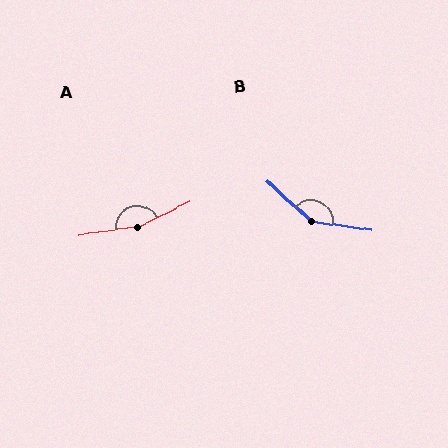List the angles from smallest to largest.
B (146°), A (162°).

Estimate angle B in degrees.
Approximately 146 degrees.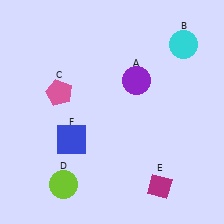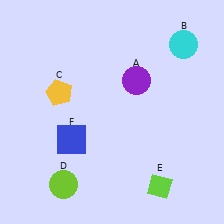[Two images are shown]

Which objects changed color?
C changed from pink to yellow. E changed from magenta to lime.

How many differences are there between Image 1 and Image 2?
There are 2 differences between the two images.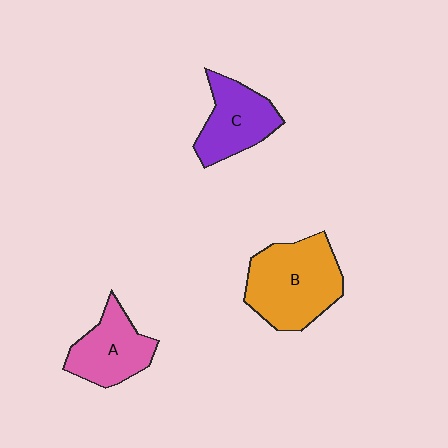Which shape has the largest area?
Shape B (orange).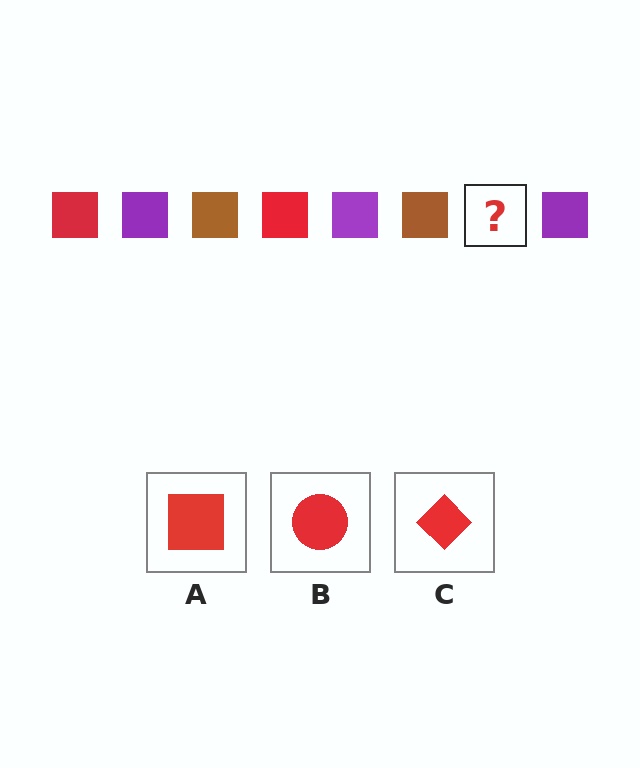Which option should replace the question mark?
Option A.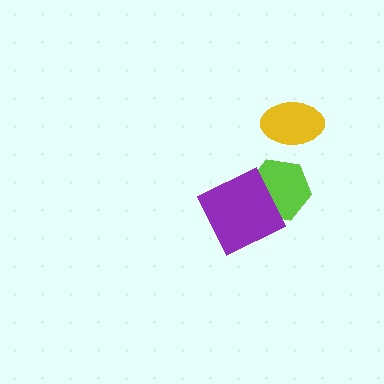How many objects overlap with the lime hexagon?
1 object overlaps with the lime hexagon.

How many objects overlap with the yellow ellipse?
0 objects overlap with the yellow ellipse.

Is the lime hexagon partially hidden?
Yes, it is partially covered by another shape.